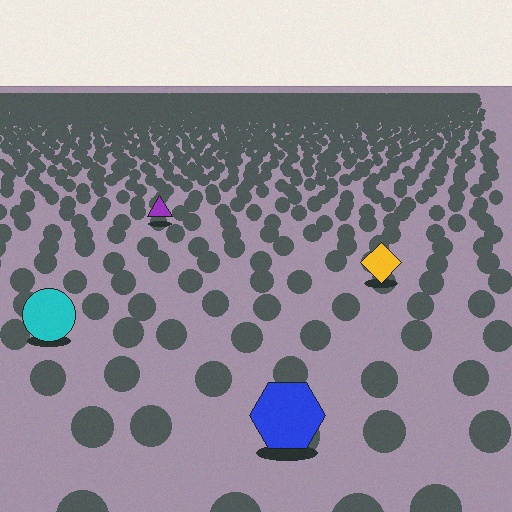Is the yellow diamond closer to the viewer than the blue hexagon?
No. The blue hexagon is closer — you can tell from the texture gradient: the ground texture is coarser near it.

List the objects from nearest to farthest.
From nearest to farthest: the blue hexagon, the cyan circle, the yellow diamond, the purple triangle.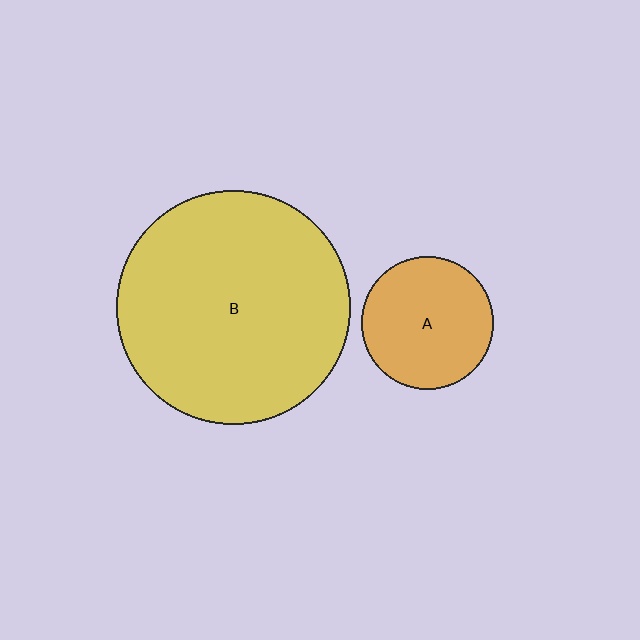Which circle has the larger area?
Circle B (yellow).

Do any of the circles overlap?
No, none of the circles overlap.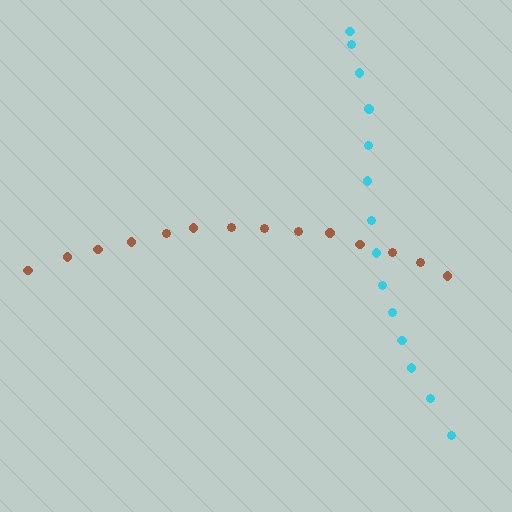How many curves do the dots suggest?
There are 2 distinct paths.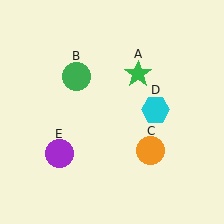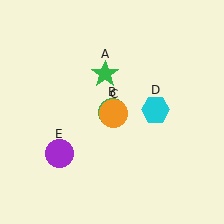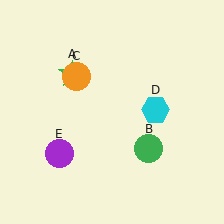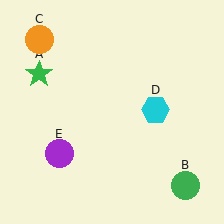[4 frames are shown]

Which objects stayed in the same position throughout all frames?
Cyan hexagon (object D) and purple circle (object E) remained stationary.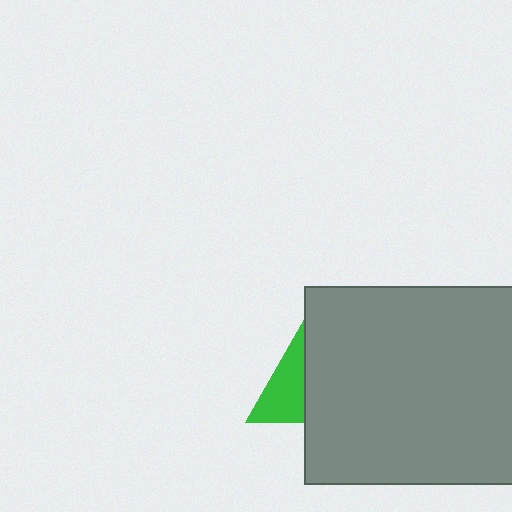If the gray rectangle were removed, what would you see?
You would see the complete green triangle.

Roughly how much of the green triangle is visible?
About half of it is visible (roughly 46%).